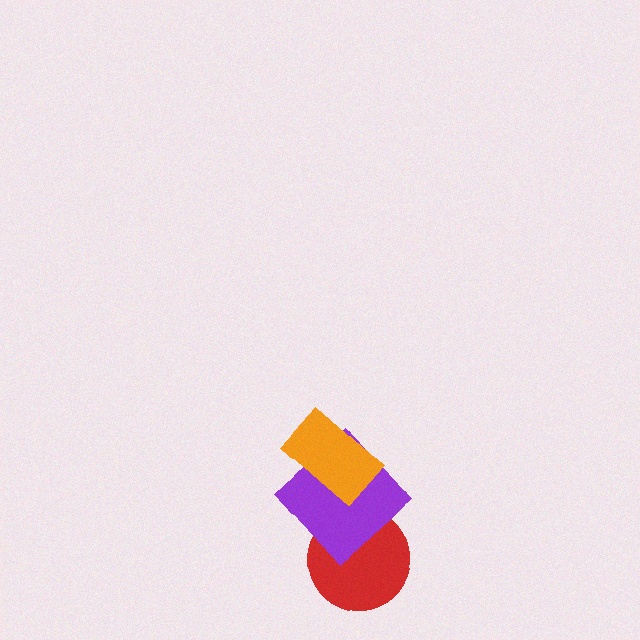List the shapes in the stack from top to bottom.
From top to bottom: the orange rectangle, the purple diamond, the red circle.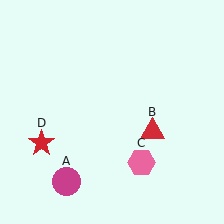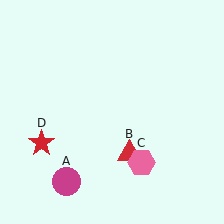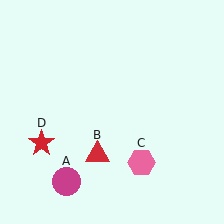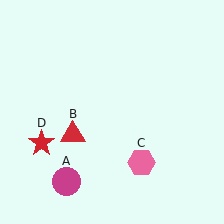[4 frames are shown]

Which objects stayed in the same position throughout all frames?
Magenta circle (object A) and pink hexagon (object C) and red star (object D) remained stationary.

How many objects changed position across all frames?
1 object changed position: red triangle (object B).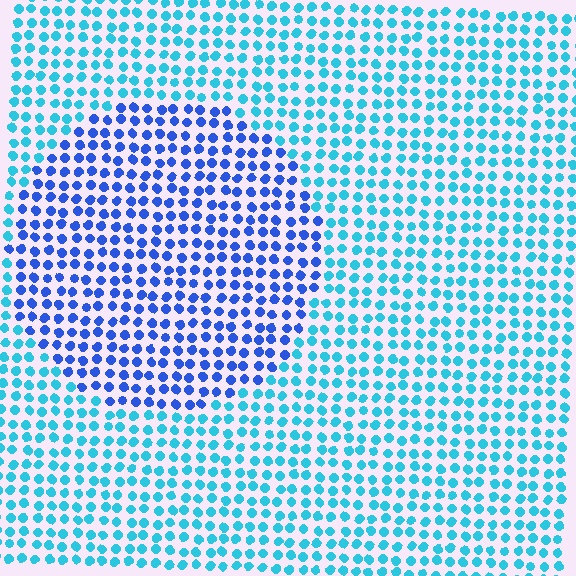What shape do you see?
I see a circle.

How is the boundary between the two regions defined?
The boundary is defined purely by a slight shift in hue (about 38 degrees). Spacing, size, and orientation are identical on both sides.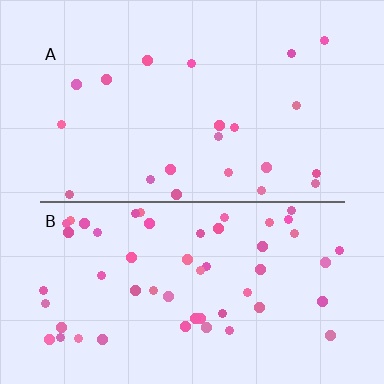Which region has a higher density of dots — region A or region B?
B (the bottom).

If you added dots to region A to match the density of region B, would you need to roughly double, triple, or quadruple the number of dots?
Approximately triple.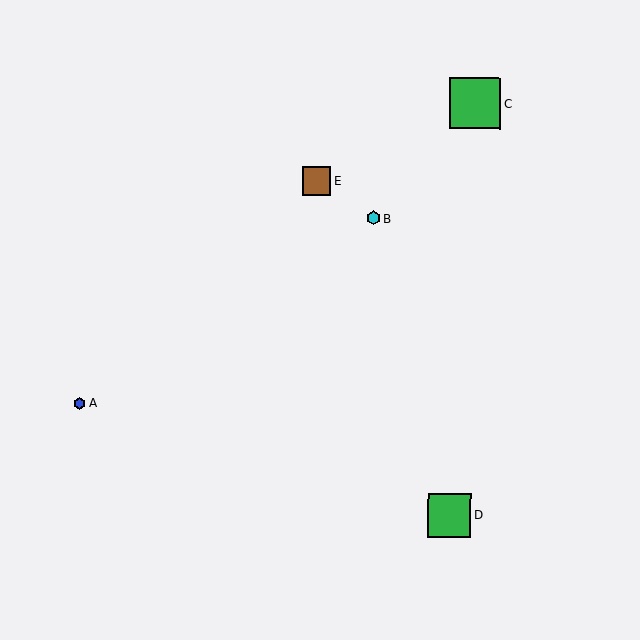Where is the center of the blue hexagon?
The center of the blue hexagon is at (80, 403).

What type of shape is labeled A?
Shape A is a blue hexagon.